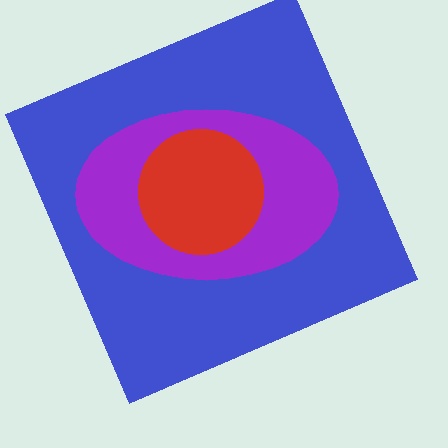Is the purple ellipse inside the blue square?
Yes.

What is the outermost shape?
The blue square.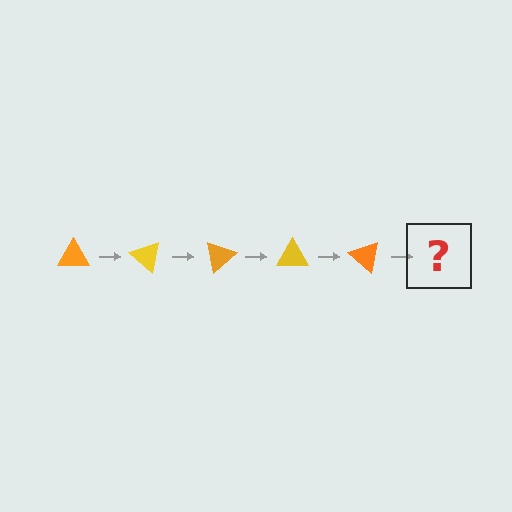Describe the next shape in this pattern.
It should be a yellow triangle, rotated 200 degrees from the start.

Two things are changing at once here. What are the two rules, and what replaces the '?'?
The two rules are that it rotates 40 degrees each step and the color cycles through orange and yellow. The '?' should be a yellow triangle, rotated 200 degrees from the start.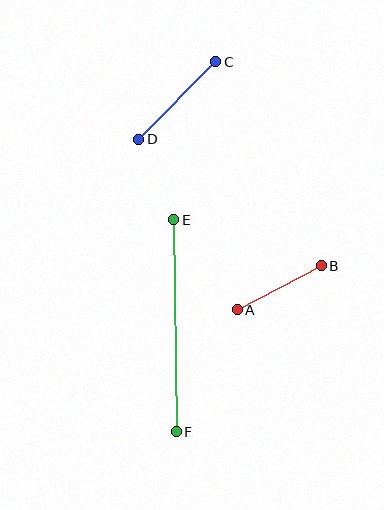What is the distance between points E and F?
The distance is approximately 212 pixels.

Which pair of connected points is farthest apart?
Points E and F are farthest apart.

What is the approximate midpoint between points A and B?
The midpoint is at approximately (279, 288) pixels.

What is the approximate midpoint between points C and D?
The midpoint is at approximately (177, 101) pixels.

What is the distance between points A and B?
The distance is approximately 95 pixels.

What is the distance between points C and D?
The distance is approximately 109 pixels.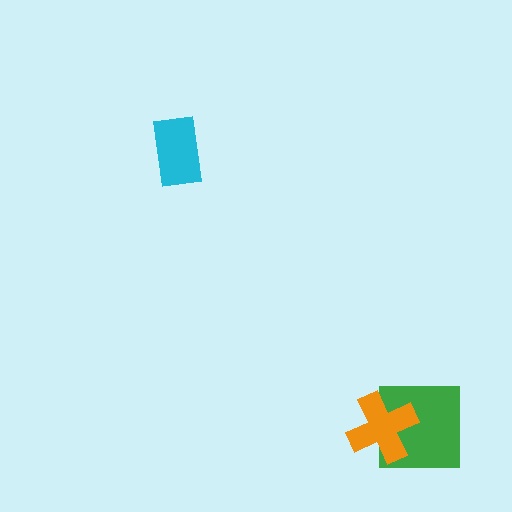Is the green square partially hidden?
Yes, it is partially covered by another shape.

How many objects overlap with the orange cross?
1 object overlaps with the orange cross.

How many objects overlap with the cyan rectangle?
0 objects overlap with the cyan rectangle.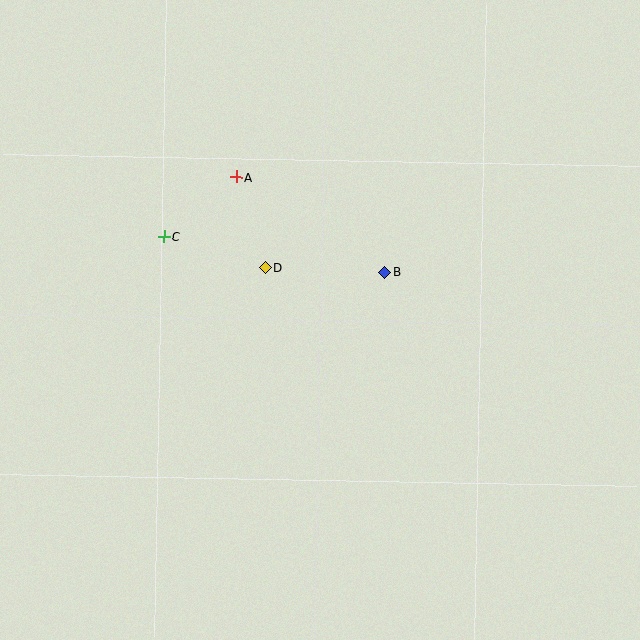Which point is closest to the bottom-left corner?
Point C is closest to the bottom-left corner.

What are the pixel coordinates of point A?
Point A is at (236, 177).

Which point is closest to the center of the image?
Point D at (265, 268) is closest to the center.